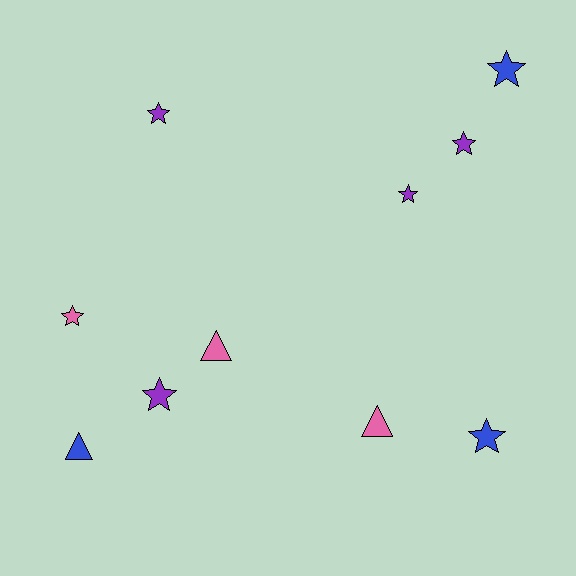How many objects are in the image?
There are 10 objects.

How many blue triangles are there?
There is 1 blue triangle.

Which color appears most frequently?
Purple, with 4 objects.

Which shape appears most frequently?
Star, with 7 objects.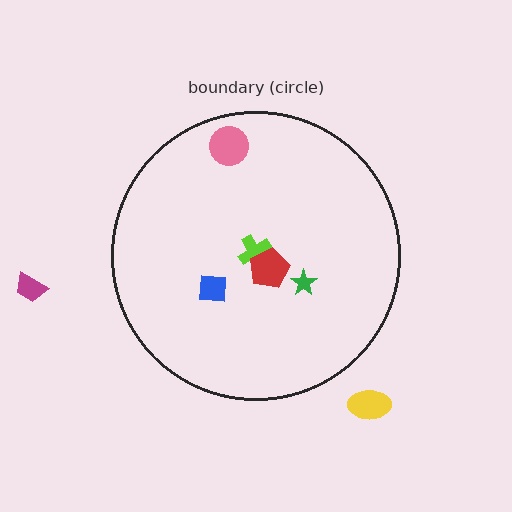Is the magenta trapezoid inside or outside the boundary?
Outside.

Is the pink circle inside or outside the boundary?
Inside.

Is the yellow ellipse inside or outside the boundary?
Outside.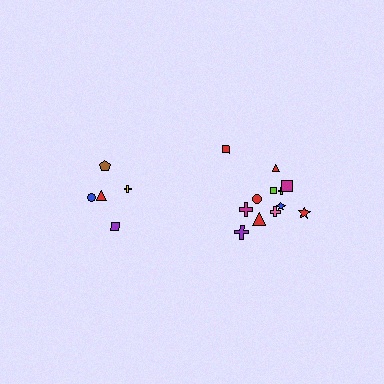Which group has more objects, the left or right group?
The right group.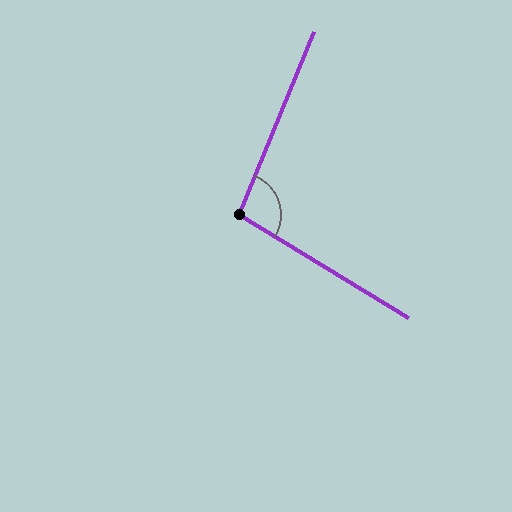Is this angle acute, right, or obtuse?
It is obtuse.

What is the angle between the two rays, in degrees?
Approximately 99 degrees.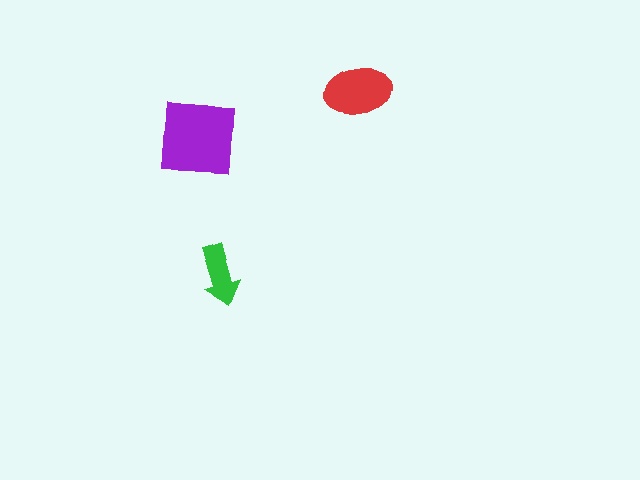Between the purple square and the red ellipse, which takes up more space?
The purple square.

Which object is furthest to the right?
The red ellipse is rightmost.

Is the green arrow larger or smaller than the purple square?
Smaller.